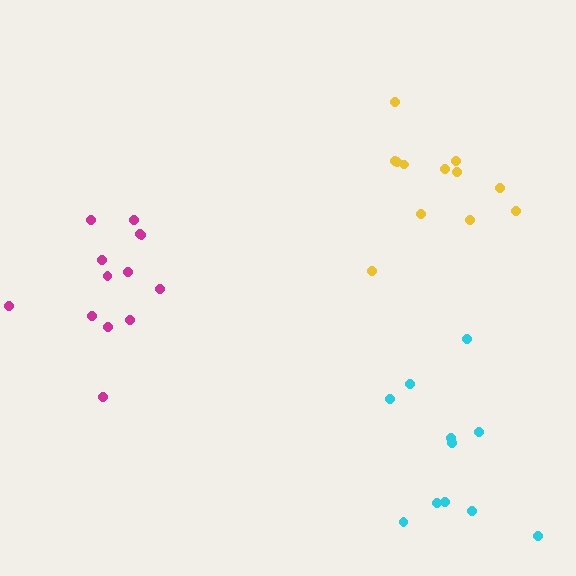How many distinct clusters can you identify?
There are 3 distinct clusters.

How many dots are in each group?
Group 1: 11 dots, Group 2: 12 dots, Group 3: 13 dots (36 total).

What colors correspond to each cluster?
The clusters are colored: cyan, yellow, magenta.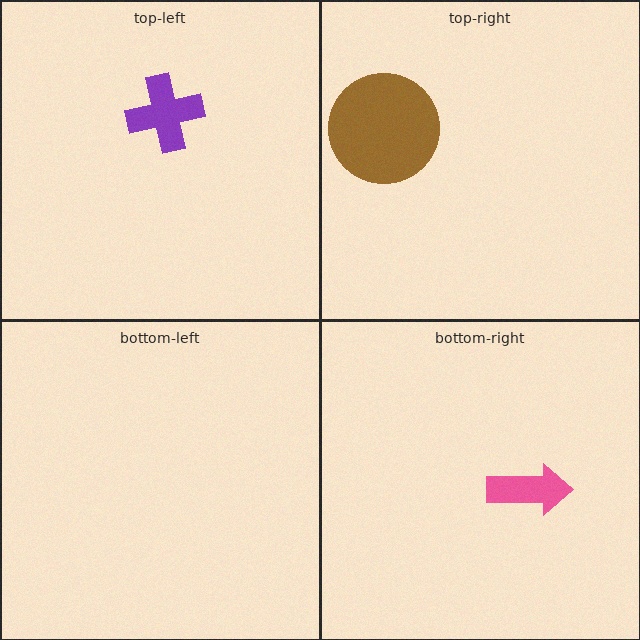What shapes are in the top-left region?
The purple cross.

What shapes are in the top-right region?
The brown circle.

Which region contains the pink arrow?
The bottom-right region.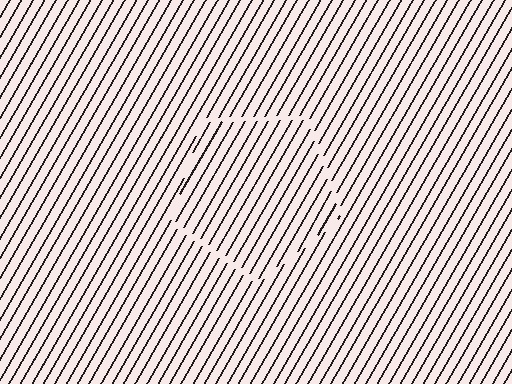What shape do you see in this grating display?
An illusory pentagon. The interior of the shape contains the same grating, shifted by half a period — the contour is defined by the phase discontinuity where line-ends from the inner and outer gratings abut.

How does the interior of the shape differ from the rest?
The interior of the shape contains the same grating, shifted by half a period — the contour is defined by the phase discontinuity where line-ends from the inner and outer gratings abut.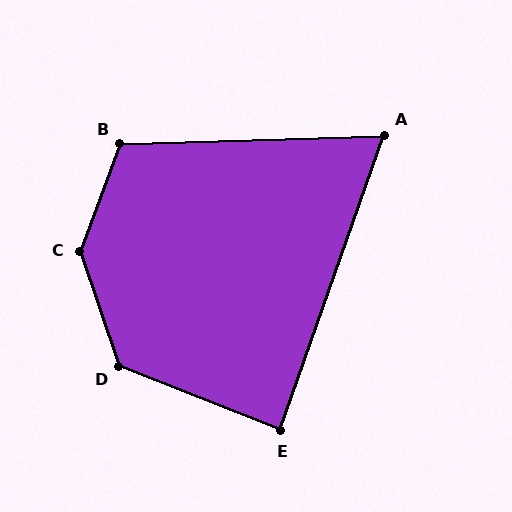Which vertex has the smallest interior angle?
A, at approximately 69 degrees.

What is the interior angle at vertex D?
Approximately 130 degrees (obtuse).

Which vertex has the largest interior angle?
C, at approximately 141 degrees.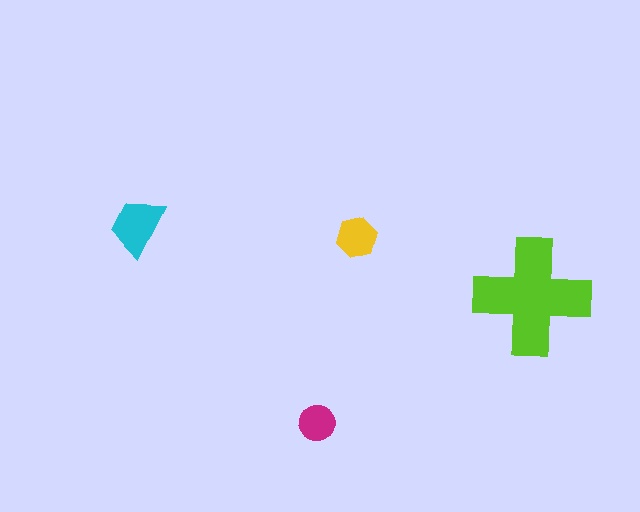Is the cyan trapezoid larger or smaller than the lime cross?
Smaller.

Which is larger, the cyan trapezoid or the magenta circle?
The cyan trapezoid.